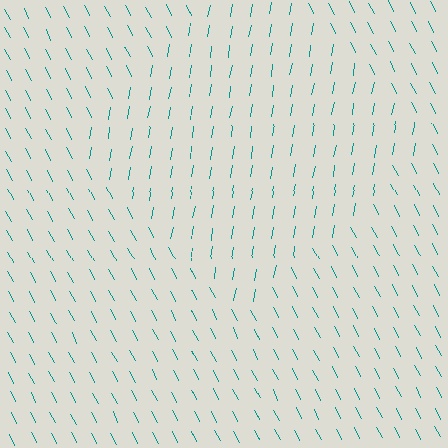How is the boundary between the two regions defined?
The boundary is defined purely by a change in line orientation (approximately 37 degrees difference). All lines are the same color and thickness.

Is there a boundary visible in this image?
Yes, there is a texture boundary formed by a change in line orientation.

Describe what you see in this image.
The image is filled with small teal line segments. A diamond region in the image has lines oriented differently from the surrounding lines, creating a visible texture boundary.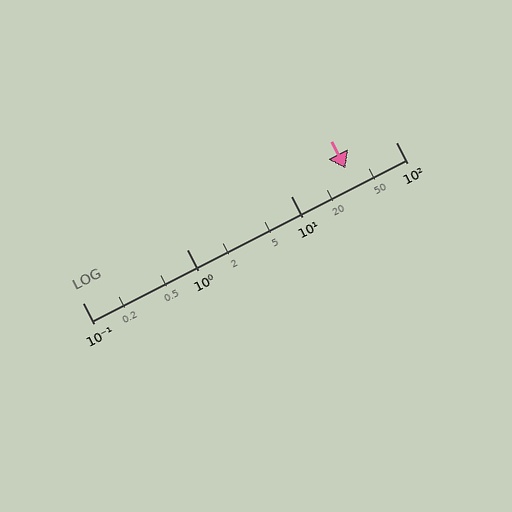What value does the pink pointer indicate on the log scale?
The pointer indicates approximately 33.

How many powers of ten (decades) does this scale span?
The scale spans 3 decades, from 0.1 to 100.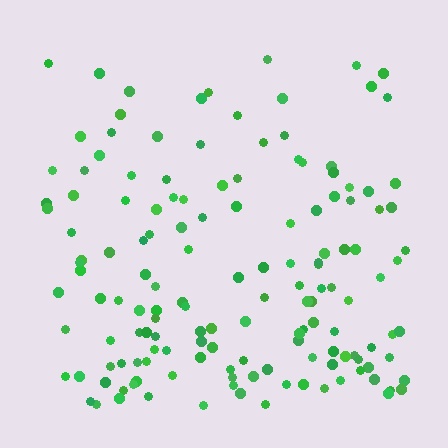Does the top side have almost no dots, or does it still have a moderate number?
Still a moderate number, just noticeably fewer than the bottom.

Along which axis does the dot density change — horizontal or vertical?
Vertical.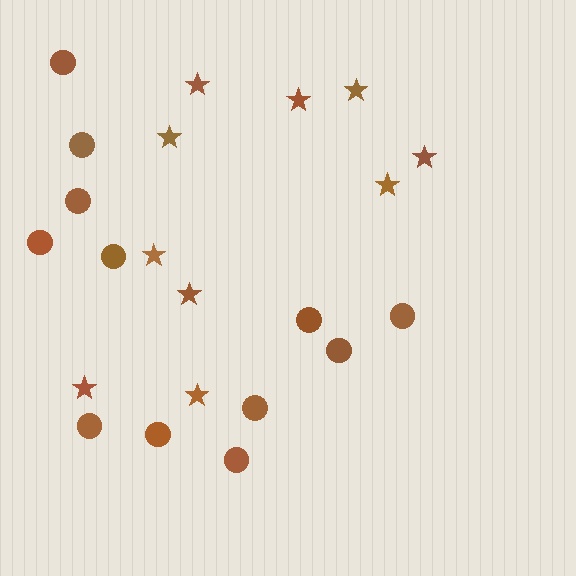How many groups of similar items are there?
There are 2 groups: one group of stars (10) and one group of circles (12).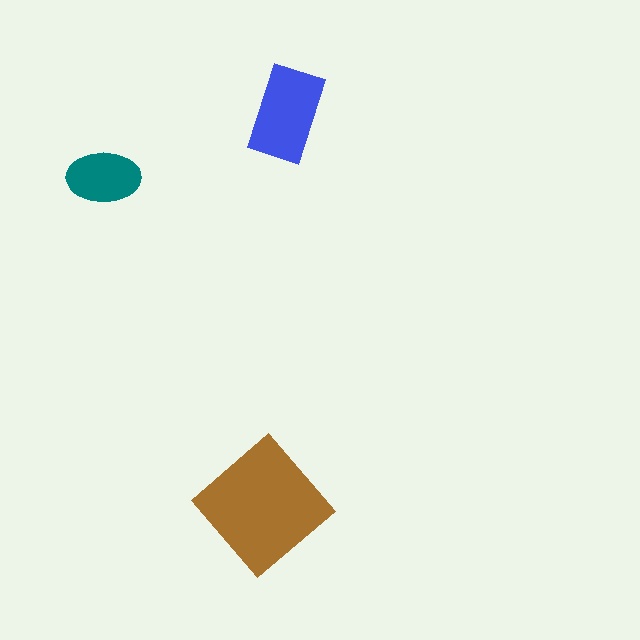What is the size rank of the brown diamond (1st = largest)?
1st.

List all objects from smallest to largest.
The teal ellipse, the blue rectangle, the brown diamond.